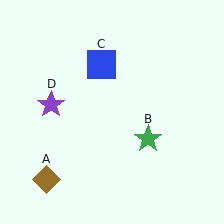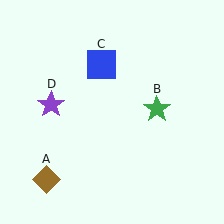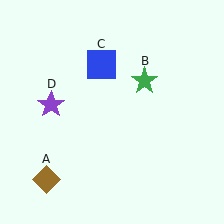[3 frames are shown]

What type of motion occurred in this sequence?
The green star (object B) rotated counterclockwise around the center of the scene.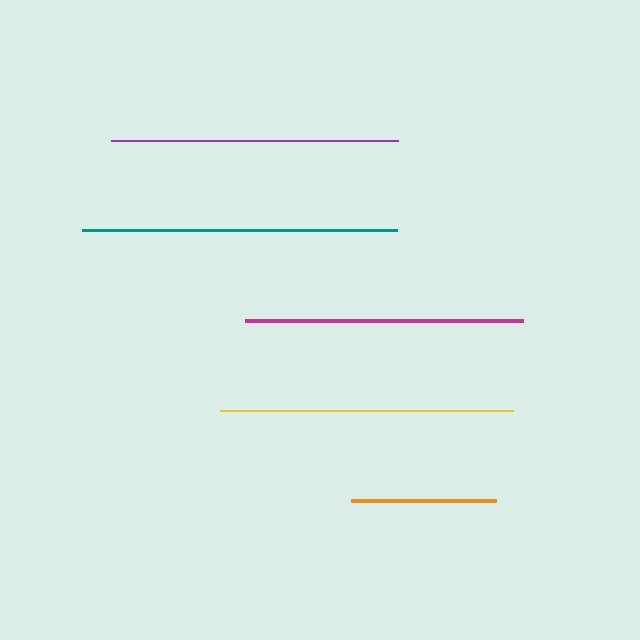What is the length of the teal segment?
The teal segment is approximately 315 pixels long.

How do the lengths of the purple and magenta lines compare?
The purple and magenta lines are approximately the same length.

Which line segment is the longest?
The teal line is the longest at approximately 315 pixels.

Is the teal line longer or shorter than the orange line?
The teal line is longer than the orange line.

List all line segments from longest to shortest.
From longest to shortest: teal, yellow, purple, magenta, orange.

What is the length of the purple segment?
The purple segment is approximately 287 pixels long.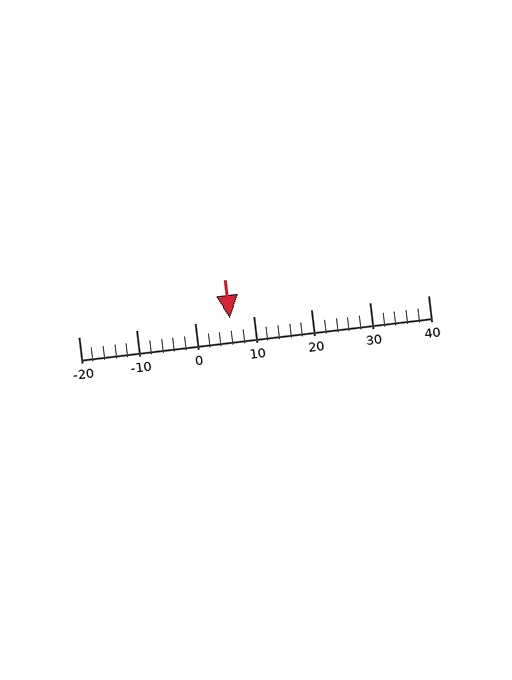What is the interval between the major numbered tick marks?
The major tick marks are spaced 10 units apart.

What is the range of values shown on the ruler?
The ruler shows values from -20 to 40.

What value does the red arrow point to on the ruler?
The red arrow points to approximately 6.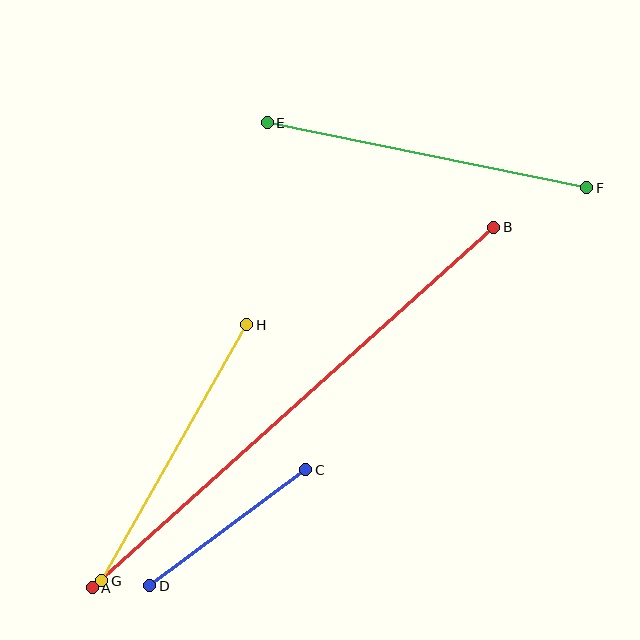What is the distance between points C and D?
The distance is approximately 194 pixels.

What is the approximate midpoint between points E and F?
The midpoint is at approximately (427, 155) pixels.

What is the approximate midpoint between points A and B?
The midpoint is at approximately (293, 407) pixels.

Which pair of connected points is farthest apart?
Points A and B are farthest apart.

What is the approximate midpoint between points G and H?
The midpoint is at approximately (174, 453) pixels.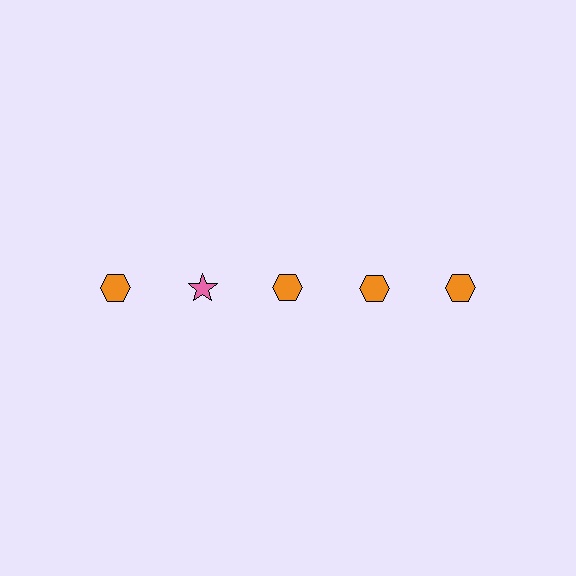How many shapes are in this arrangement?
There are 5 shapes arranged in a grid pattern.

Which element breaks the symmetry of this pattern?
The pink star in the top row, second from left column breaks the symmetry. All other shapes are orange hexagons.